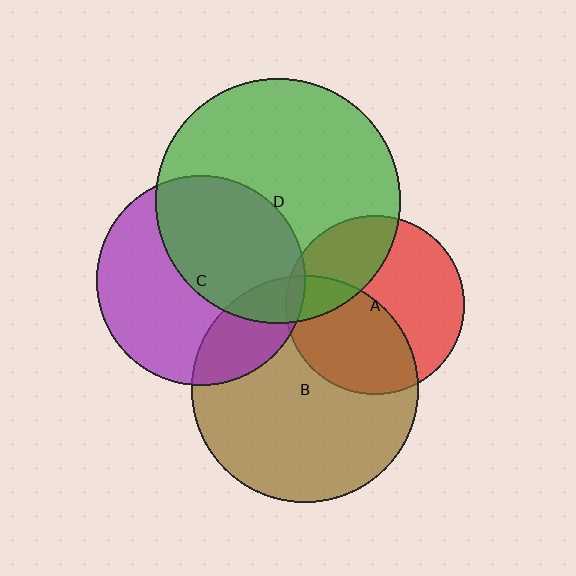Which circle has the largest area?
Circle D (green).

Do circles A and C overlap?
Yes.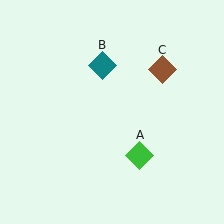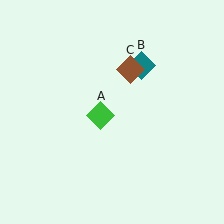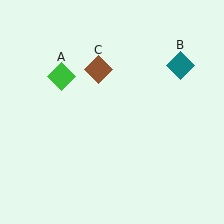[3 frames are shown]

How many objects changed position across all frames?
3 objects changed position: green diamond (object A), teal diamond (object B), brown diamond (object C).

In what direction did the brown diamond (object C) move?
The brown diamond (object C) moved left.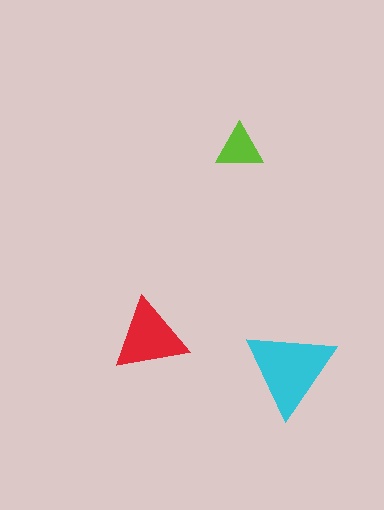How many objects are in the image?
There are 3 objects in the image.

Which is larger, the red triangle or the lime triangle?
The red one.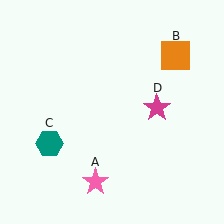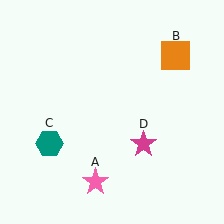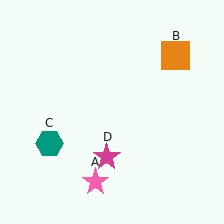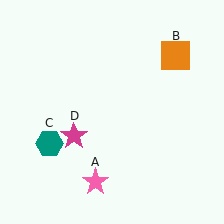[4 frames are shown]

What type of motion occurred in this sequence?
The magenta star (object D) rotated clockwise around the center of the scene.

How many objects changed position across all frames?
1 object changed position: magenta star (object D).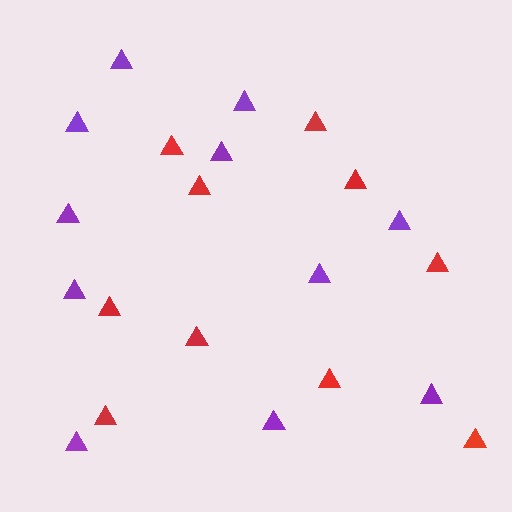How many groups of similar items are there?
There are 2 groups: one group of purple triangles (11) and one group of red triangles (10).